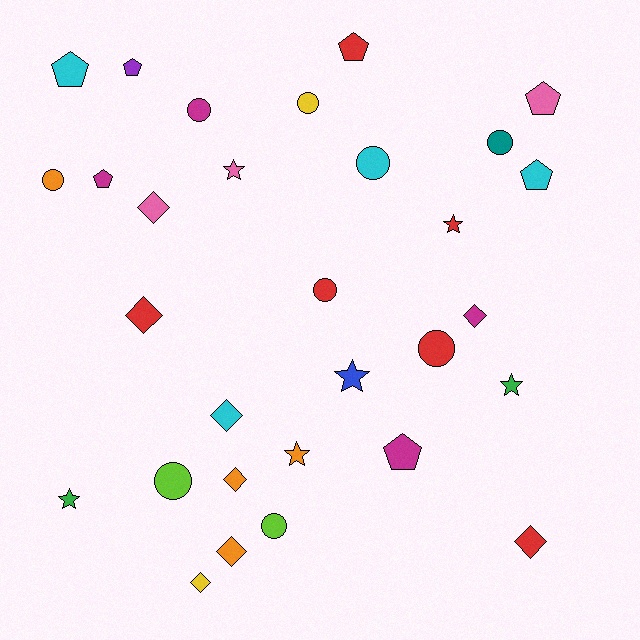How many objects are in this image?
There are 30 objects.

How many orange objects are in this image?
There are 4 orange objects.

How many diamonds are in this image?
There are 8 diamonds.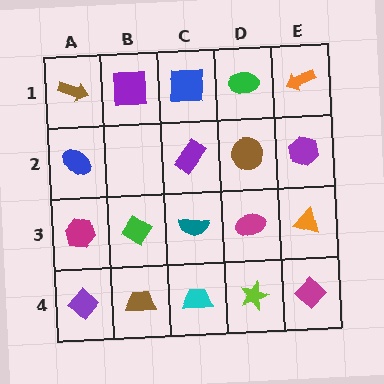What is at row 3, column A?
A magenta hexagon.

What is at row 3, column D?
A magenta ellipse.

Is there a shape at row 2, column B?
No, that cell is empty.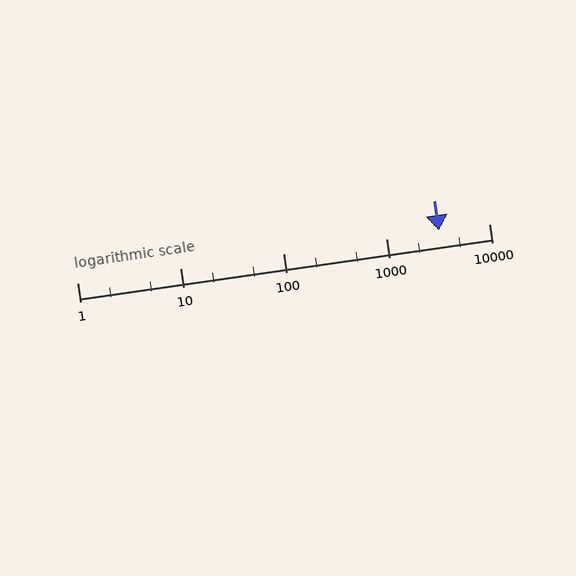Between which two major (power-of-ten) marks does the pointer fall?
The pointer is between 1000 and 10000.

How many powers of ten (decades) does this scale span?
The scale spans 4 decades, from 1 to 10000.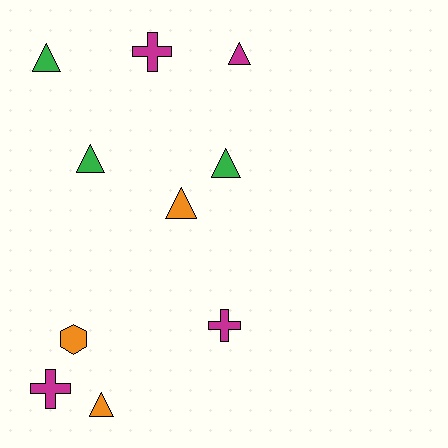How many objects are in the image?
There are 10 objects.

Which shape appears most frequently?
Triangle, with 6 objects.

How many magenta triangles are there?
There is 1 magenta triangle.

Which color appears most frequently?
Magenta, with 4 objects.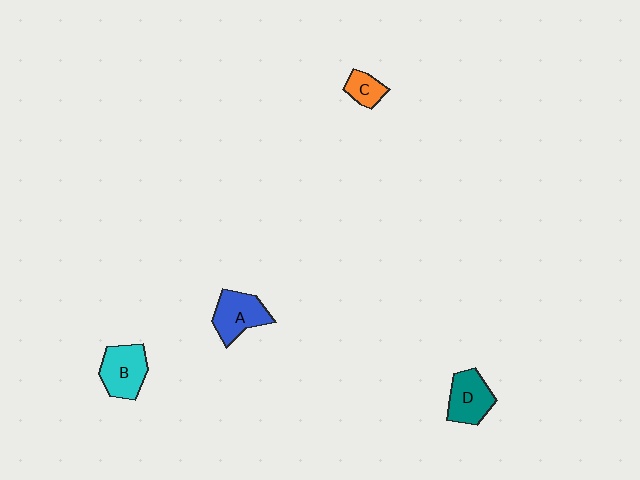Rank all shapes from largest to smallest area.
From largest to smallest: B (cyan), A (blue), D (teal), C (orange).